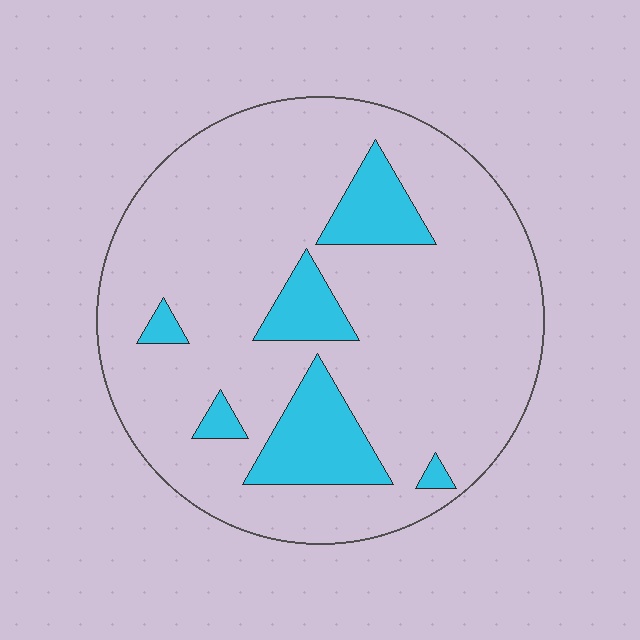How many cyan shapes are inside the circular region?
6.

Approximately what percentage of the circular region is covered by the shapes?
Approximately 15%.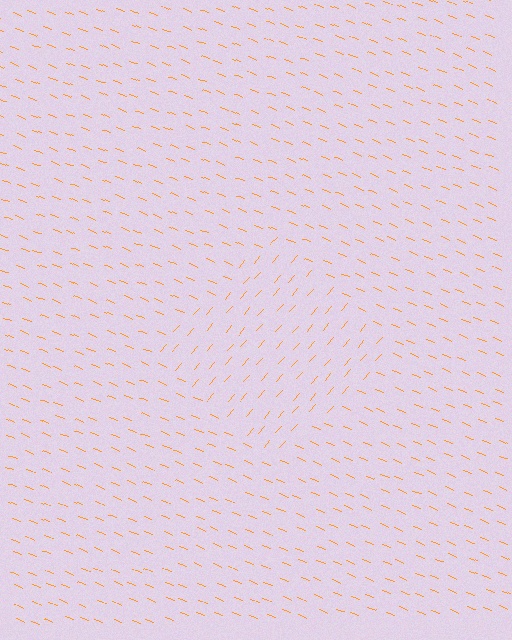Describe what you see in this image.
The image is filled with small orange line segments. A diamond region in the image has lines oriented differently from the surrounding lines, creating a visible texture boundary.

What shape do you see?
I see a diamond.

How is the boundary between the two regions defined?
The boundary is defined purely by a change in line orientation (approximately 71 degrees difference). All lines are the same color and thickness.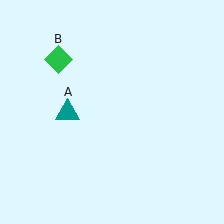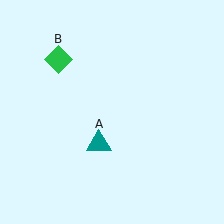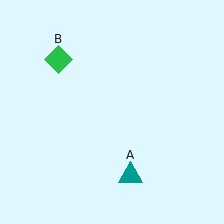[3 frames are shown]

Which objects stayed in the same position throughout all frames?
Green diamond (object B) remained stationary.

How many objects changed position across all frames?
1 object changed position: teal triangle (object A).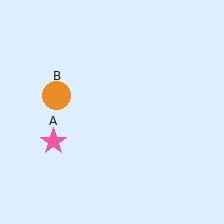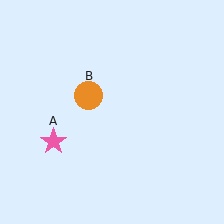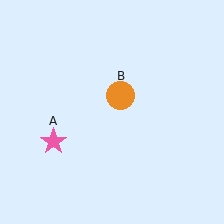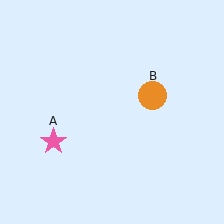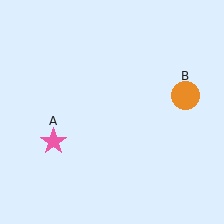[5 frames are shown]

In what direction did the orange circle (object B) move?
The orange circle (object B) moved right.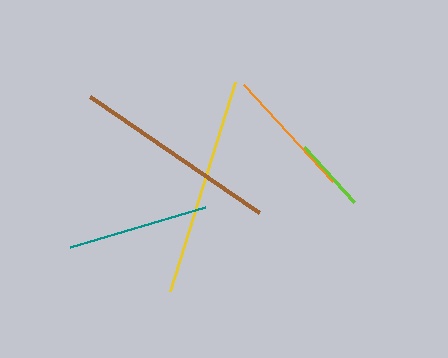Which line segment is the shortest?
The lime line is the shortest at approximately 74 pixels.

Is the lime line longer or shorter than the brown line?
The brown line is longer than the lime line.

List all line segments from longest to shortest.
From longest to shortest: yellow, brown, teal, orange, lime.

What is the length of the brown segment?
The brown segment is approximately 205 pixels long.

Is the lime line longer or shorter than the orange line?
The orange line is longer than the lime line.